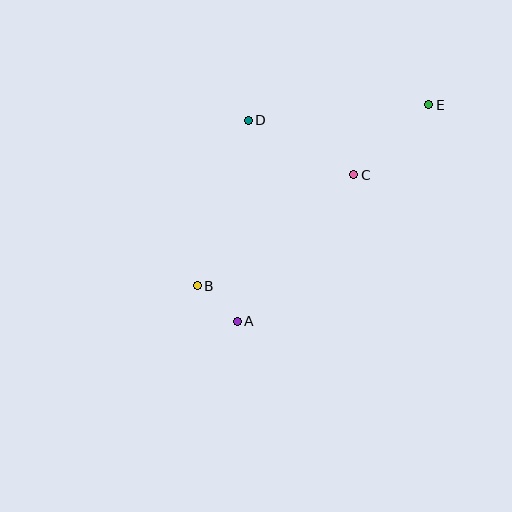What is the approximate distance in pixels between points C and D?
The distance between C and D is approximately 119 pixels.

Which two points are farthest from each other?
Points B and E are farthest from each other.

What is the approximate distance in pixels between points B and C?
The distance between B and C is approximately 192 pixels.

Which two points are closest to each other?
Points A and B are closest to each other.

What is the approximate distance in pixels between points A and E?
The distance between A and E is approximately 289 pixels.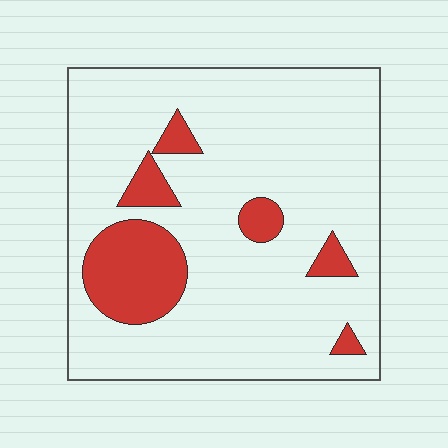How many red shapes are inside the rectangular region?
6.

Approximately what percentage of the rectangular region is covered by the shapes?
Approximately 15%.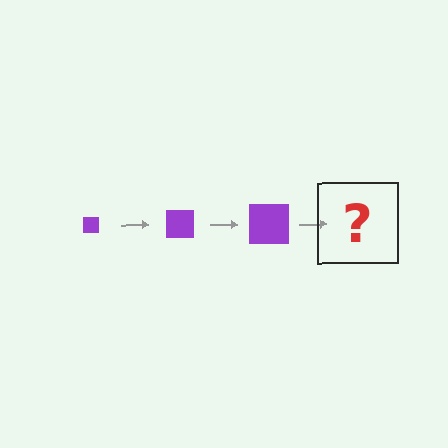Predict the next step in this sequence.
The next step is a purple square, larger than the previous one.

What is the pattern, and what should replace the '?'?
The pattern is that the square gets progressively larger each step. The '?' should be a purple square, larger than the previous one.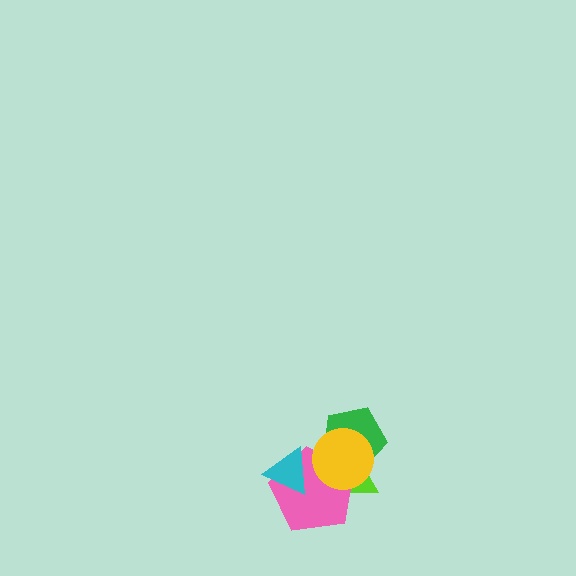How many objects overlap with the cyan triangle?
1 object overlaps with the cyan triangle.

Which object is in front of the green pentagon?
The yellow circle is in front of the green pentagon.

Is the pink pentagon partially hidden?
Yes, it is partially covered by another shape.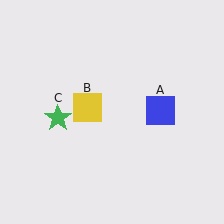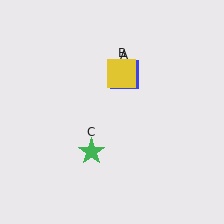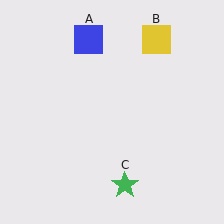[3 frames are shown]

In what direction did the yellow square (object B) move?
The yellow square (object B) moved up and to the right.